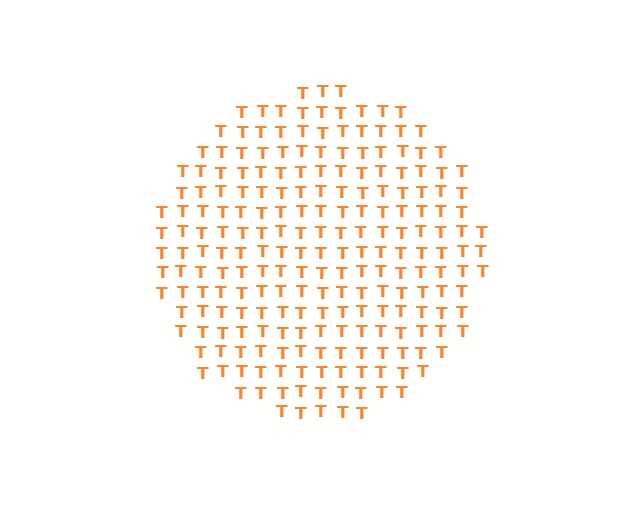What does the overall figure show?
The overall figure shows a circle.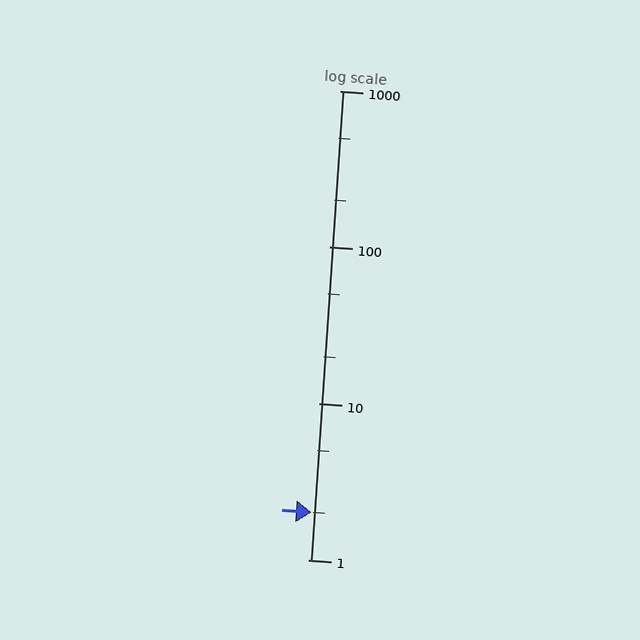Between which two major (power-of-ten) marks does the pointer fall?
The pointer is between 1 and 10.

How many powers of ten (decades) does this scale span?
The scale spans 3 decades, from 1 to 1000.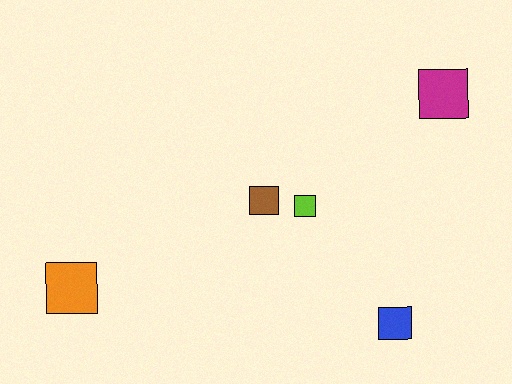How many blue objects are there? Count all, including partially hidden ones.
There is 1 blue object.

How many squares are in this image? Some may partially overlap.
There are 5 squares.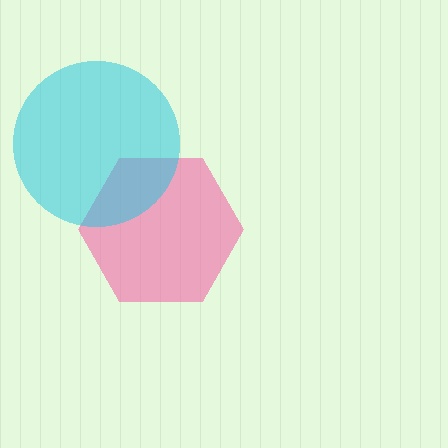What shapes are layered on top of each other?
The layered shapes are: a pink hexagon, a cyan circle.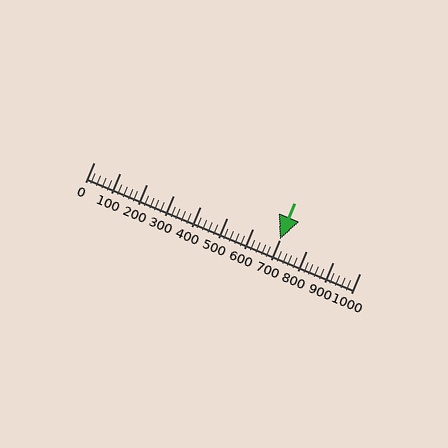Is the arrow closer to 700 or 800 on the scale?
The arrow is closer to 700.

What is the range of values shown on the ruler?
The ruler shows values from 0 to 1000.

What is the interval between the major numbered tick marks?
The major tick marks are spaced 100 units apart.